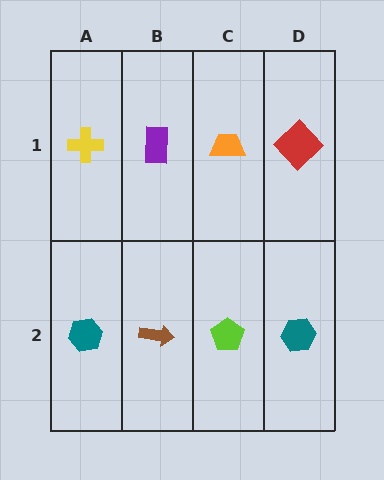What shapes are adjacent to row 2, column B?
A purple rectangle (row 1, column B), a teal hexagon (row 2, column A), a lime pentagon (row 2, column C).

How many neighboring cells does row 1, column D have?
2.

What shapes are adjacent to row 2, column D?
A red diamond (row 1, column D), a lime pentagon (row 2, column C).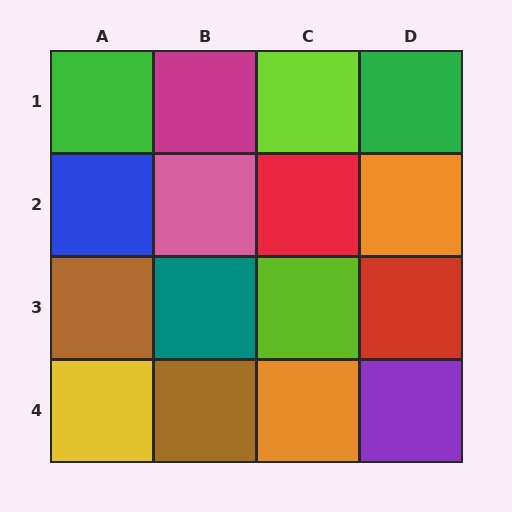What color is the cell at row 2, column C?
Red.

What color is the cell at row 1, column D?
Green.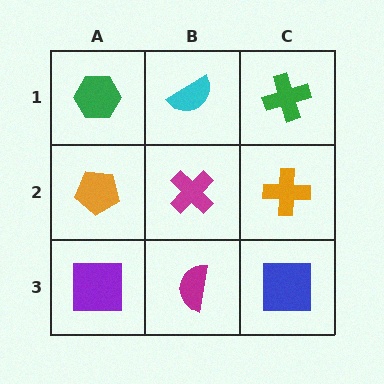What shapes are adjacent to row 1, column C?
An orange cross (row 2, column C), a cyan semicircle (row 1, column B).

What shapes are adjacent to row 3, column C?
An orange cross (row 2, column C), a magenta semicircle (row 3, column B).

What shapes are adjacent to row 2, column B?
A cyan semicircle (row 1, column B), a magenta semicircle (row 3, column B), an orange pentagon (row 2, column A), an orange cross (row 2, column C).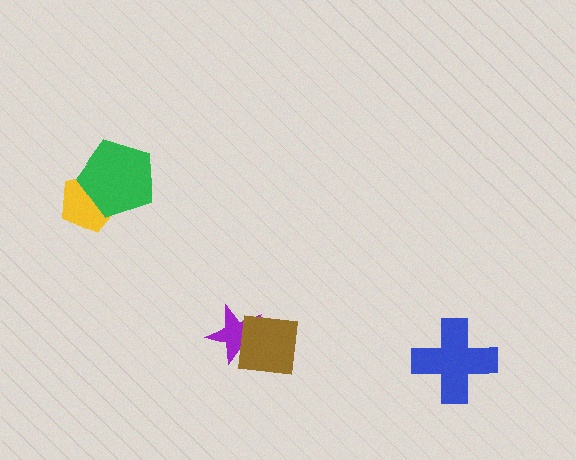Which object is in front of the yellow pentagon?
The green pentagon is in front of the yellow pentagon.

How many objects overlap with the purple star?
1 object overlaps with the purple star.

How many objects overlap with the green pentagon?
1 object overlaps with the green pentagon.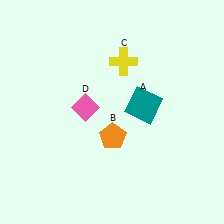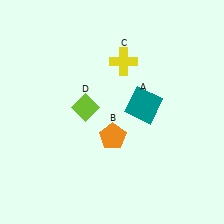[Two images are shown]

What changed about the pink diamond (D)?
In Image 1, D is pink. In Image 2, it changed to lime.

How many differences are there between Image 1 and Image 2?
There is 1 difference between the two images.